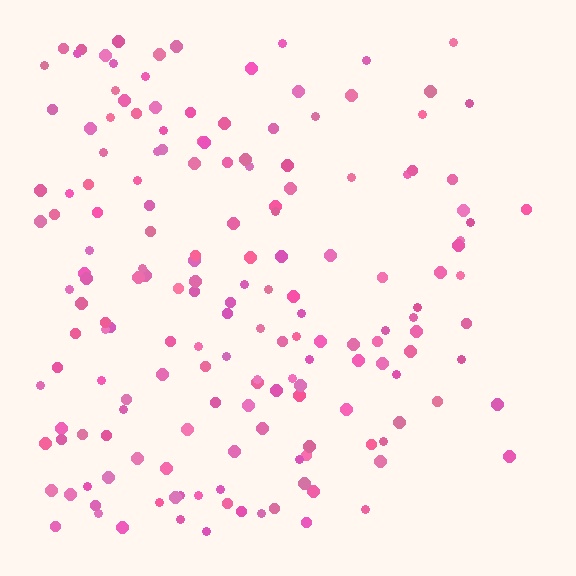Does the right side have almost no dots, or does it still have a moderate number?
Still a moderate number, just noticeably fewer than the left.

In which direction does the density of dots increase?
From right to left, with the left side densest.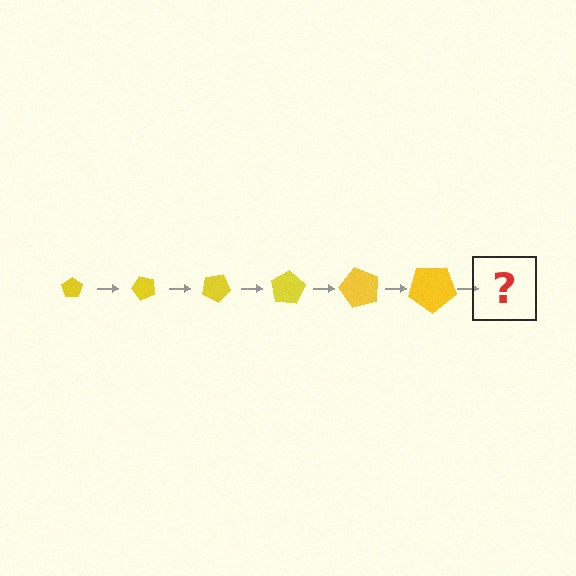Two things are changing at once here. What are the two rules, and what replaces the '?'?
The two rules are that the pentagon grows larger each step and it rotates 50 degrees each step. The '?' should be a pentagon, larger than the previous one and rotated 300 degrees from the start.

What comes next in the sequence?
The next element should be a pentagon, larger than the previous one and rotated 300 degrees from the start.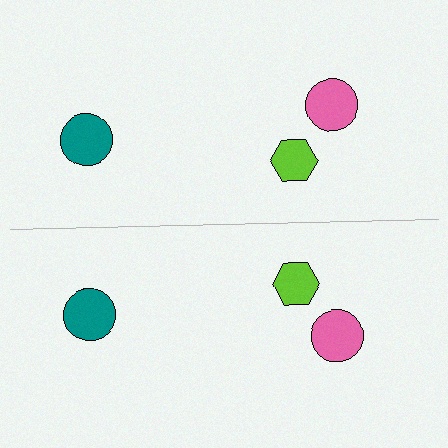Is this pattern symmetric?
Yes, this pattern has bilateral (reflection) symmetry.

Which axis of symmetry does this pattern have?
The pattern has a horizontal axis of symmetry running through the center of the image.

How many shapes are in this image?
There are 6 shapes in this image.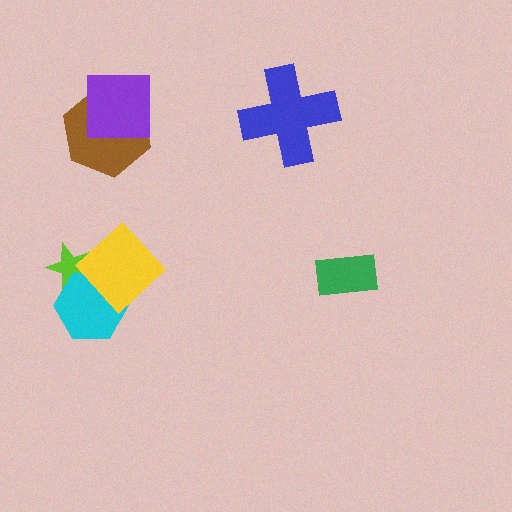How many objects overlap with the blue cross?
0 objects overlap with the blue cross.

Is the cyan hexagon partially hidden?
Yes, it is partially covered by another shape.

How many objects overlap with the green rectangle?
0 objects overlap with the green rectangle.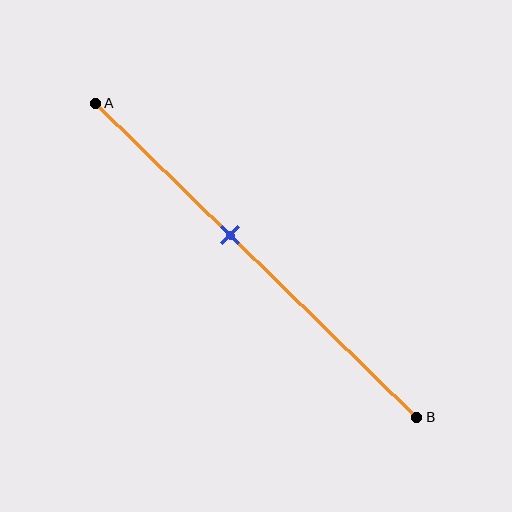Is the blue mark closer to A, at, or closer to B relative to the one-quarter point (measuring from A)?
The blue mark is closer to point B than the one-quarter point of segment AB.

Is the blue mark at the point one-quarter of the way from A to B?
No, the mark is at about 40% from A, not at the 25% one-quarter point.